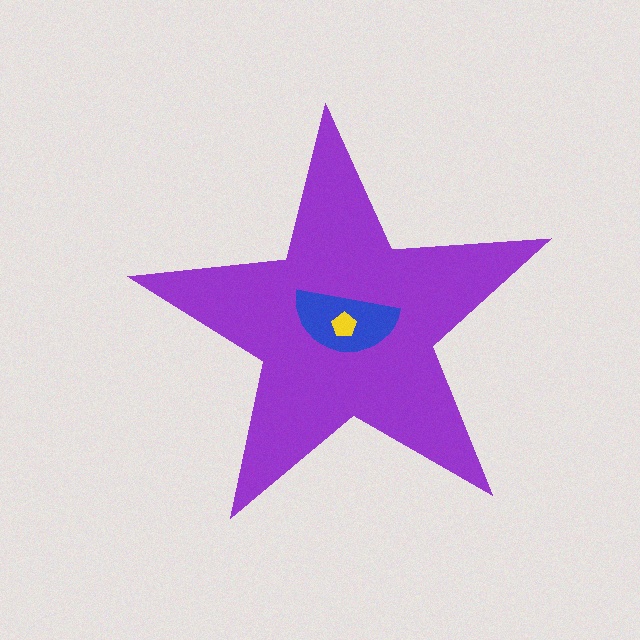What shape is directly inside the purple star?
The blue semicircle.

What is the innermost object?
The yellow pentagon.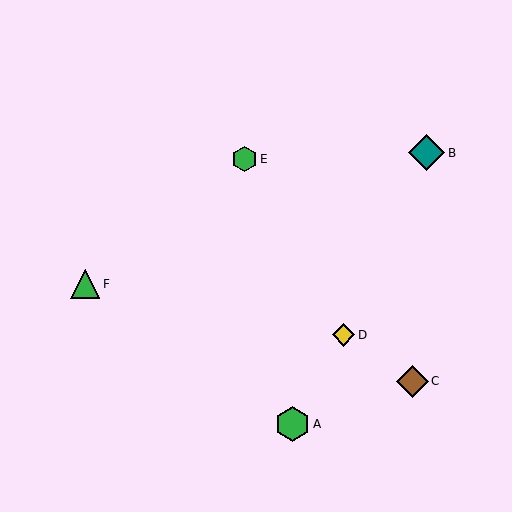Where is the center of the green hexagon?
The center of the green hexagon is at (293, 424).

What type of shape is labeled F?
Shape F is a green triangle.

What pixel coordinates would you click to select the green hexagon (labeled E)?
Click at (245, 159) to select the green hexagon E.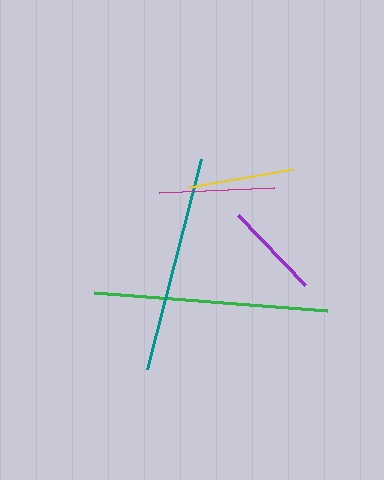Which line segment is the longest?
The green line is the longest at approximately 233 pixels.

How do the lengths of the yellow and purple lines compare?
The yellow and purple lines are approximately the same length.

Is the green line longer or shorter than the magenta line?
The green line is longer than the magenta line.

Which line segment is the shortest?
The purple line is the shortest at approximately 97 pixels.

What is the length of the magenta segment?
The magenta segment is approximately 114 pixels long.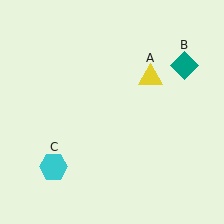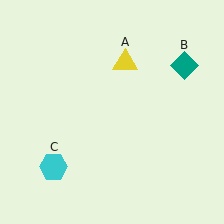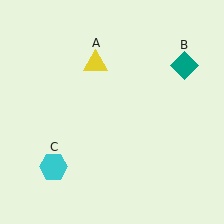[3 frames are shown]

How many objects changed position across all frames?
1 object changed position: yellow triangle (object A).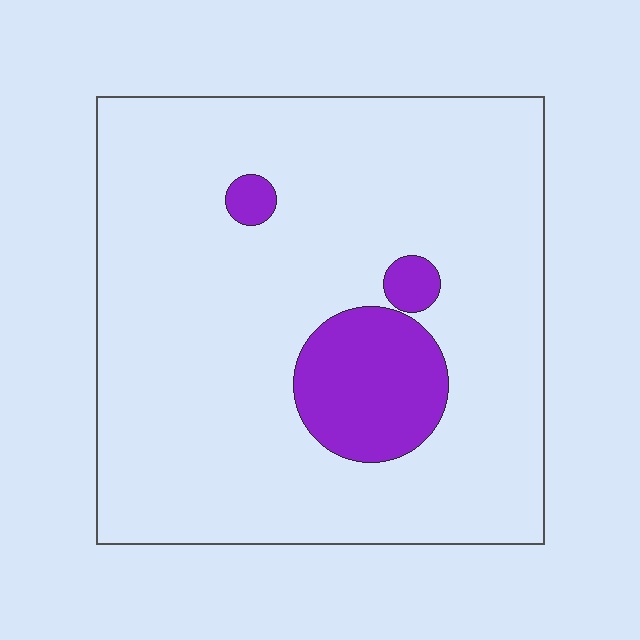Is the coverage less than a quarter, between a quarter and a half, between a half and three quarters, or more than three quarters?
Less than a quarter.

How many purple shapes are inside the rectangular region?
3.